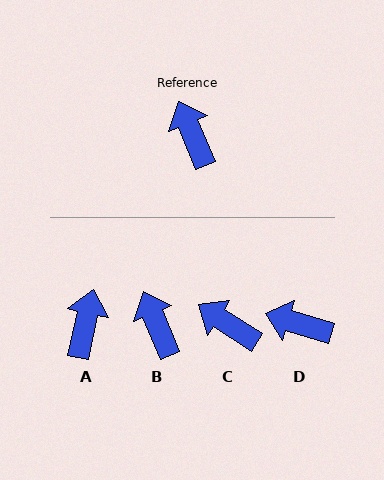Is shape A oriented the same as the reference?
No, it is off by about 35 degrees.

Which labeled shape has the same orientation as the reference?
B.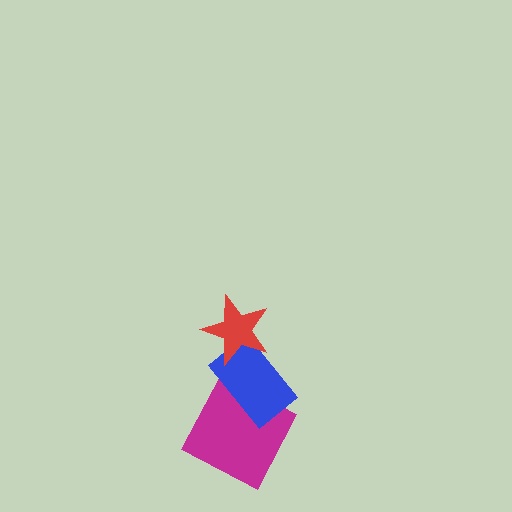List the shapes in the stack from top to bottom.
From top to bottom: the red star, the blue rectangle, the magenta square.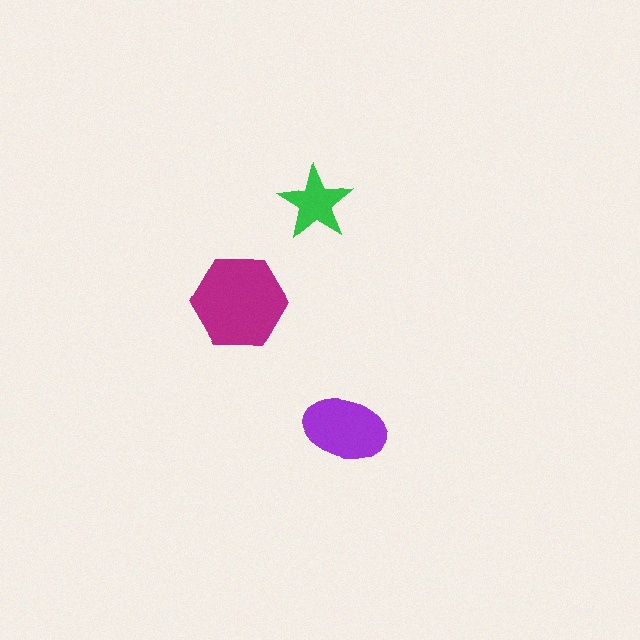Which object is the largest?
The magenta hexagon.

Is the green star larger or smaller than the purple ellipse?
Smaller.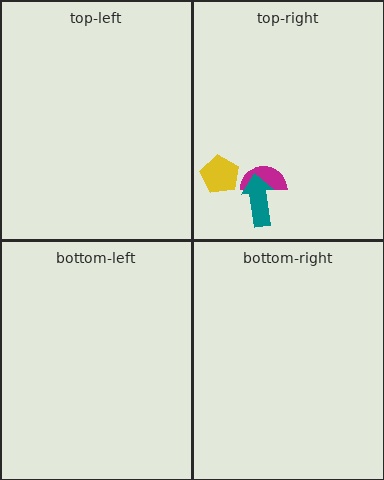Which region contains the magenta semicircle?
The top-right region.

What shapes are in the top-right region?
The magenta semicircle, the teal arrow, the yellow pentagon.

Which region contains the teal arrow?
The top-right region.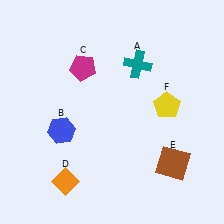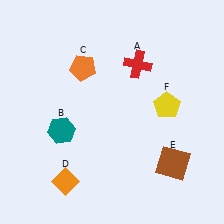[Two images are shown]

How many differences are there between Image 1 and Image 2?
There are 3 differences between the two images.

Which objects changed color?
A changed from teal to red. B changed from blue to teal. C changed from magenta to orange.